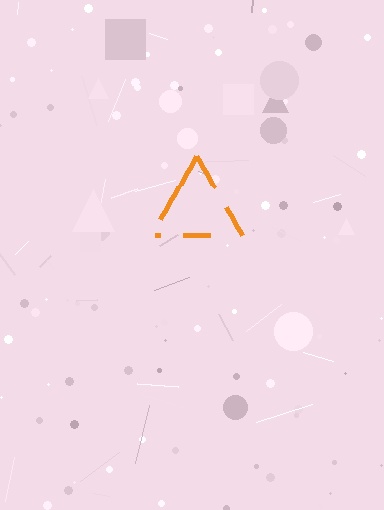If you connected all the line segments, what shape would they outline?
They would outline a triangle.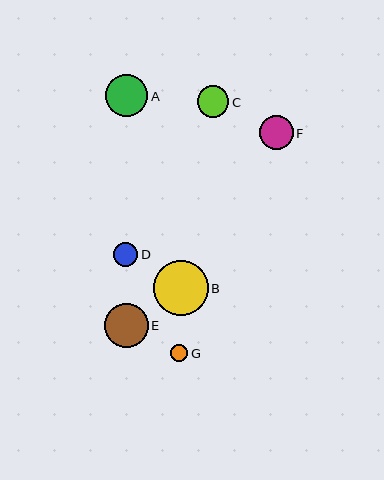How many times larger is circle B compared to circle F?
Circle B is approximately 1.6 times the size of circle F.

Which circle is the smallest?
Circle G is the smallest with a size of approximately 17 pixels.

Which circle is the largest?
Circle B is the largest with a size of approximately 55 pixels.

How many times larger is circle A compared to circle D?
Circle A is approximately 1.7 times the size of circle D.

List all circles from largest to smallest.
From largest to smallest: B, E, A, F, C, D, G.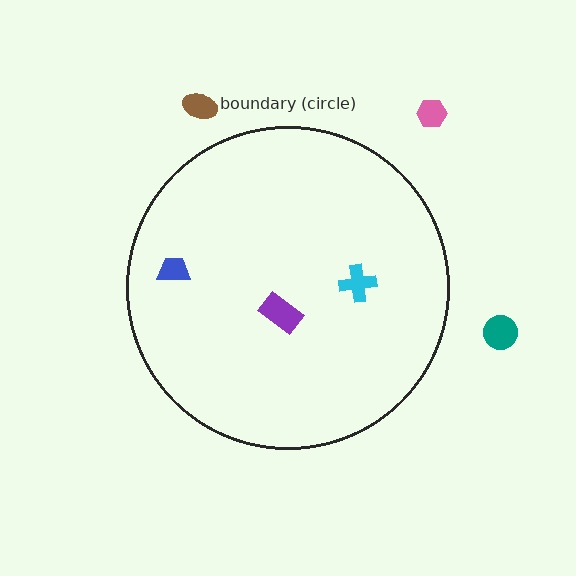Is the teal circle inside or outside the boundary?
Outside.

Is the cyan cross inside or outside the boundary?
Inside.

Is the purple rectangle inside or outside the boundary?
Inside.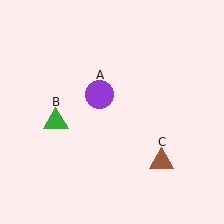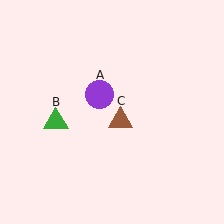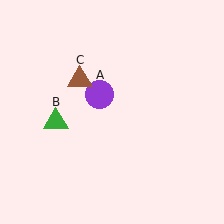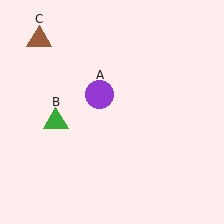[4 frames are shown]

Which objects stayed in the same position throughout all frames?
Purple circle (object A) and green triangle (object B) remained stationary.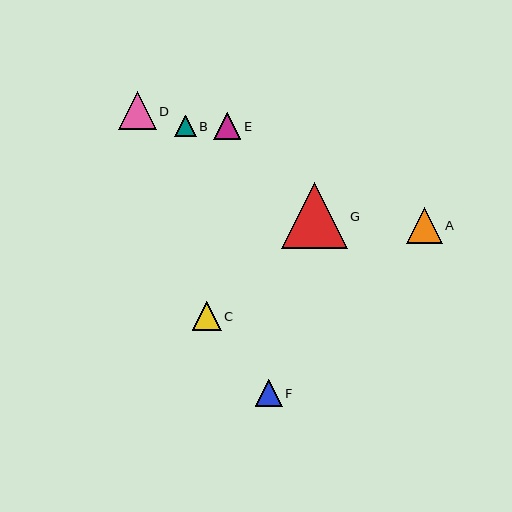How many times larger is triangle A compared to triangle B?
Triangle A is approximately 1.6 times the size of triangle B.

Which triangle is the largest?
Triangle G is the largest with a size of approximately 65 pixels.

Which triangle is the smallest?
Triangle B is the smallest with a size of approximately 22 pixels.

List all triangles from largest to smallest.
From largest to smallest: G, D, A, C, F, E, B.